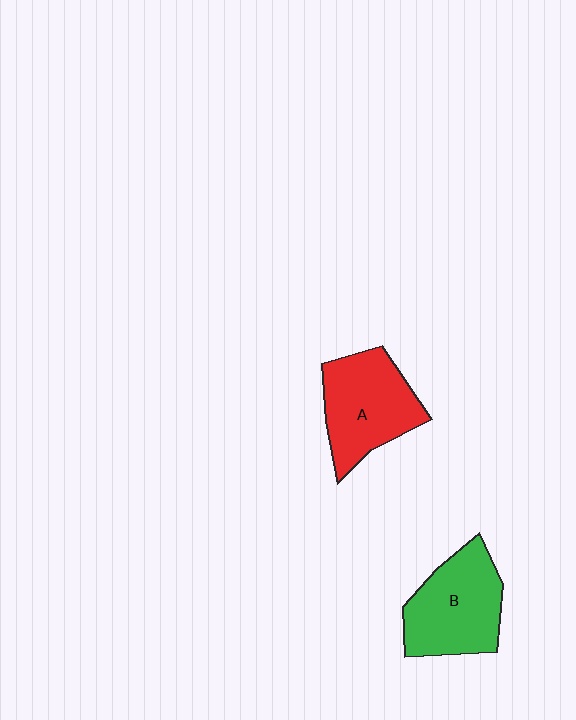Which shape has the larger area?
Shape B (green).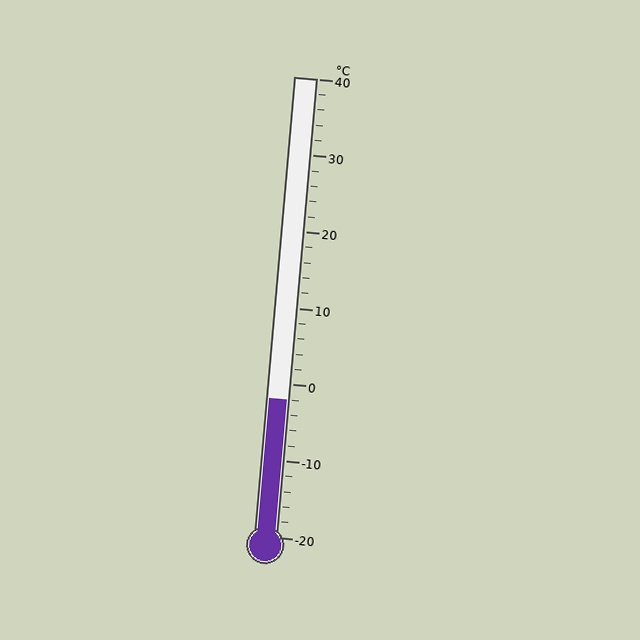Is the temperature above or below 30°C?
The temperature is below 30°C.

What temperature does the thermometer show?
The thermometer shows approximately -2°C.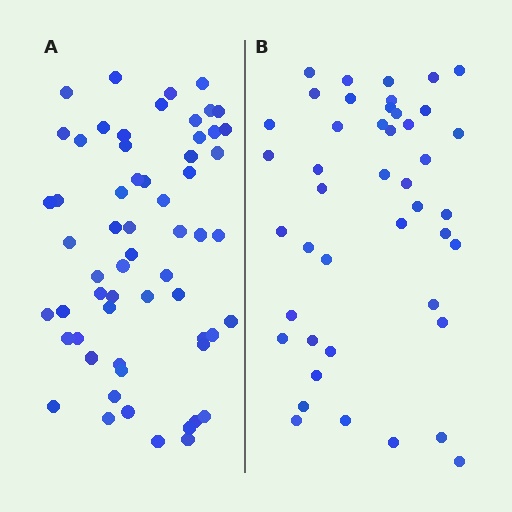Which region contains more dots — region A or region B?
Region A (the left region) has more dots.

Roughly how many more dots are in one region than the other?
Region A has approximately 15 more dots than region B.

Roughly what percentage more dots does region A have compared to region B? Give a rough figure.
About 35% more.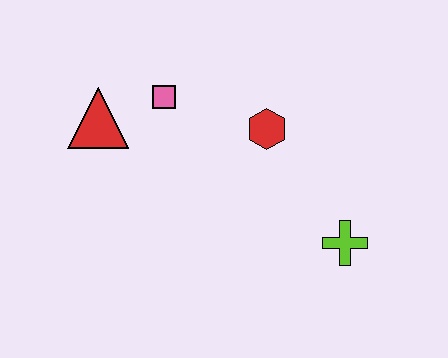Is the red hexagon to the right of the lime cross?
No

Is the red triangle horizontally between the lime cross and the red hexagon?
No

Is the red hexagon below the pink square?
Yes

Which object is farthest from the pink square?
The lime cross is farthest from the pink square.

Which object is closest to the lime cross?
The red hexagon is closest to the lime cross.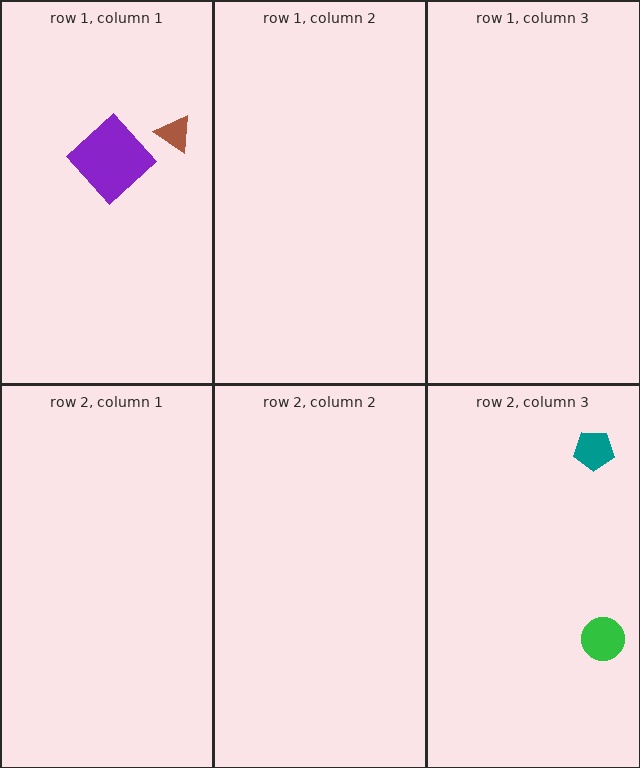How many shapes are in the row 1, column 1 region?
2.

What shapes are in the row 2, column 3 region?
The green circle, the teal pentagon.